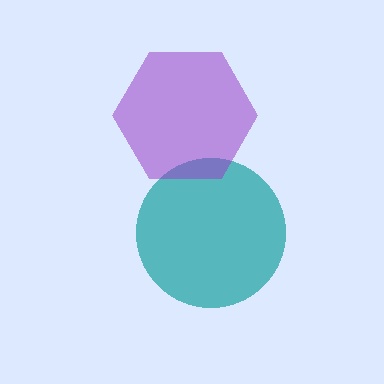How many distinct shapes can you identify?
There are 2 distinct shapes: a teal circle, a purple hexagon.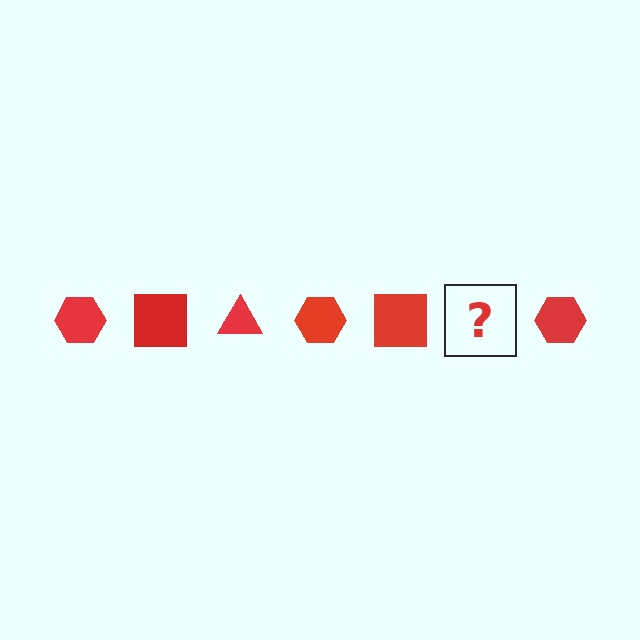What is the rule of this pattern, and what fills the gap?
The rule is that the pattern cycles through hexagon, square, triangle shapes in red. The gap should be filled with a red triangle.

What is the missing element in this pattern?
The missing element is a red triangle.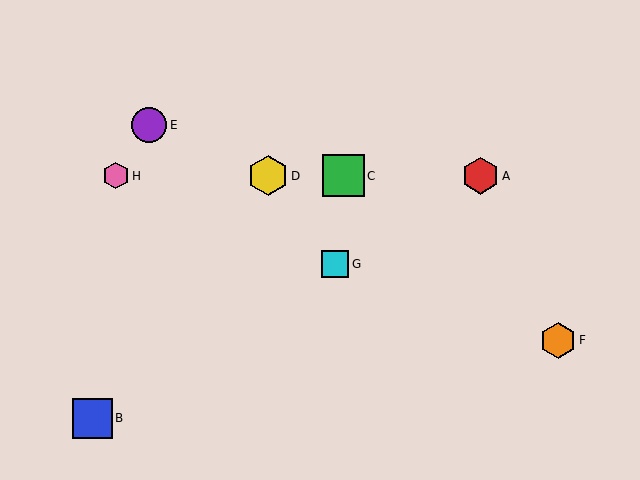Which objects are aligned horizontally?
Objects A, C, D, H are aligned horizontally.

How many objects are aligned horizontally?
4 objects (A, C, D, H) are aligned horizontally.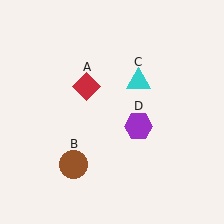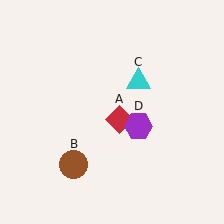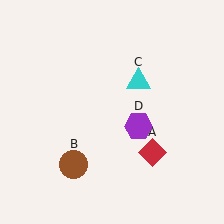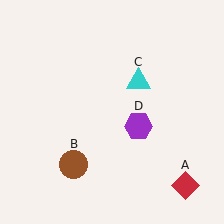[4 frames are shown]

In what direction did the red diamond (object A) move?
The red diamond (object A) moved down and to the right.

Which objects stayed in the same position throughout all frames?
Brown circle (object B) and cyan triangle (object C) and purple hexagon (object D) remained stationary.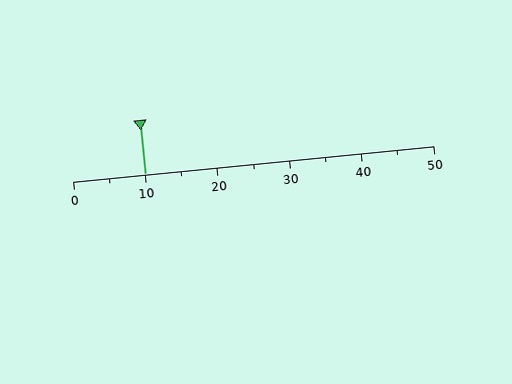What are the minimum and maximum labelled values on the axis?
The axis runs from 0 to 50.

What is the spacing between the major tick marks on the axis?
The major ticks are spaced 10 apart.